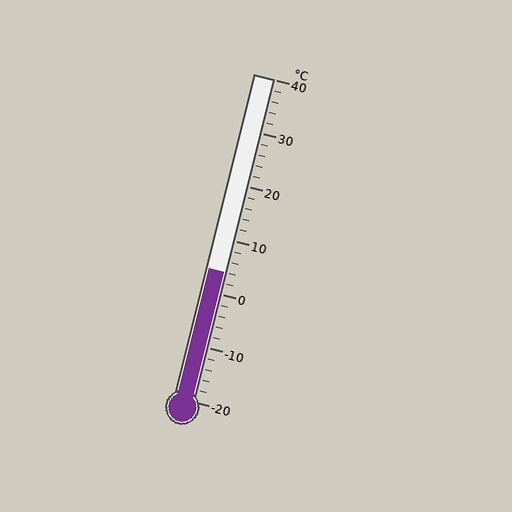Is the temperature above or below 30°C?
The temperature is below 30°C.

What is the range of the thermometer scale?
The thermometer scale ranges from -20°C to 40°C.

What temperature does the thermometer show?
The thermometer shows approximately 4°C.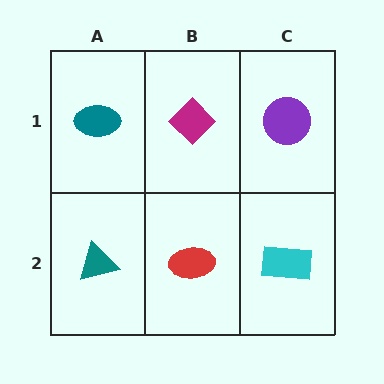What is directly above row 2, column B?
A magenta diamond.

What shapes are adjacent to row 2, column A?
A teal ellipse (row 1, column A), a red ellipse (row 2, column B).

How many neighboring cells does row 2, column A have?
2.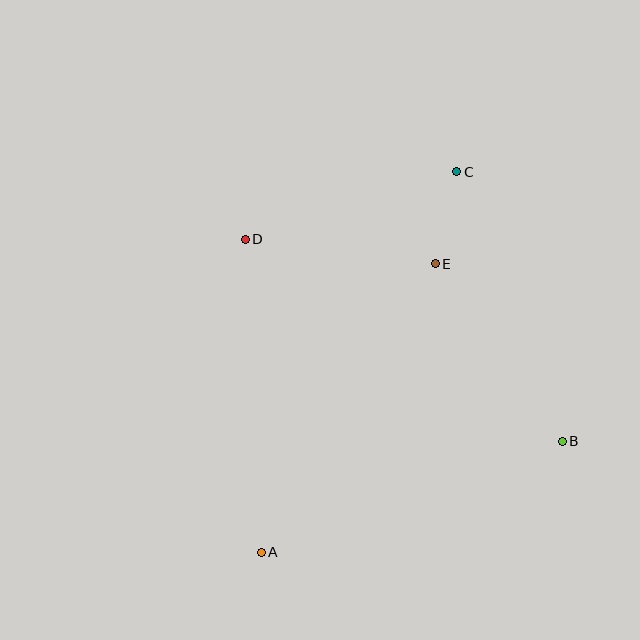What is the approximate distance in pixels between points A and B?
The distance between A and B is approximately 321 pixels.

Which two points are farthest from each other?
Points A and C are farthest from each other.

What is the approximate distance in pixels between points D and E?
The distance between D and E is approximately 191 pixels.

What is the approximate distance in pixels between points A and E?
The distance between A and E is approximately 337 pixels.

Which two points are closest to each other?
Points C and E are closest to each other.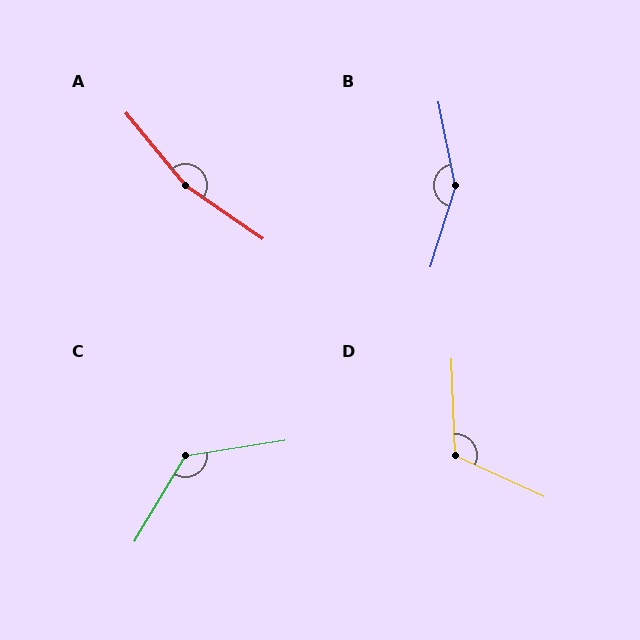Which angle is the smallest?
D, at approximately 117 degrees.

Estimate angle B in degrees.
Approximately 151 degrees.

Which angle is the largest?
A, at approximately 165 degrees.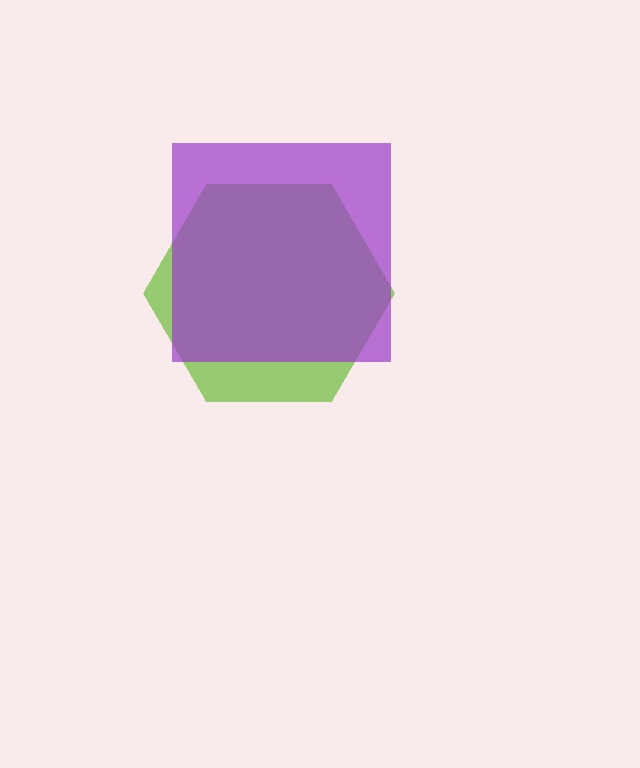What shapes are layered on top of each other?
The layered shapes are: a lime hexagon, a purple square.